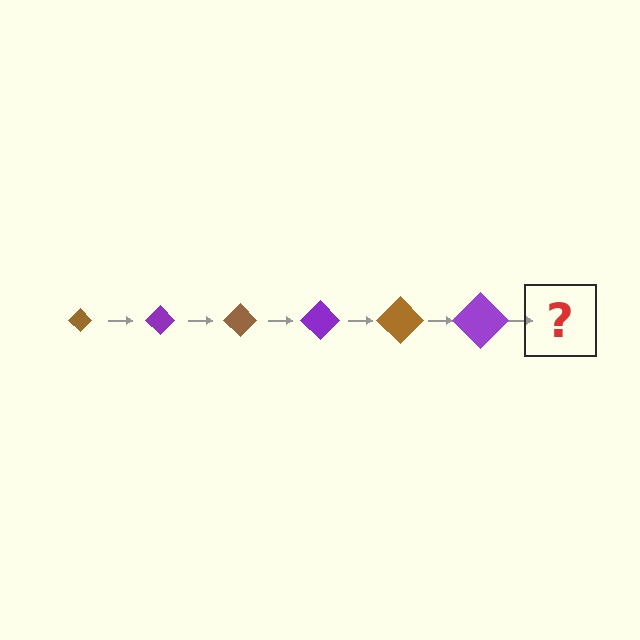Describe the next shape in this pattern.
It should be a brown diamond, larger than the previous one.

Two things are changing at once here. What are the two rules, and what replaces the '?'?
The two rules are that the diamond grows larger each step and the color cycles through brown and purple. The '?' should be a brown diamond, larger than the previous one.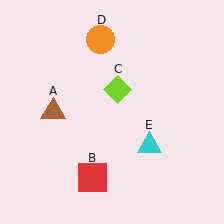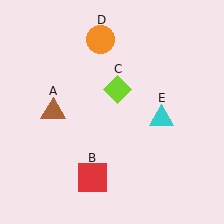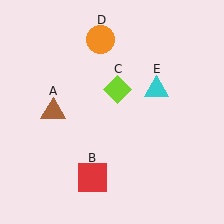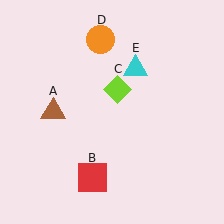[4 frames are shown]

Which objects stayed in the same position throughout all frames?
Brown triangle (object A) and red square (object B) and lime diamond (object C) and orange circle (object D) remained stationary.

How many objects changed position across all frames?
1 object changed position: cyan triangle (object E).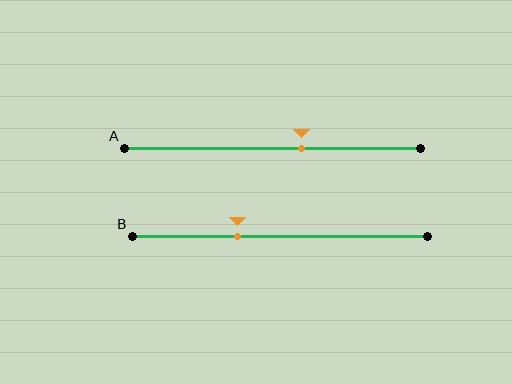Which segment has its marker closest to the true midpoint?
Segment A has its marker closest to the true midpoint.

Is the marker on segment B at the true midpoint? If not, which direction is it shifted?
No, the marker on segment B is shifted to the left by about 14% of the segment length.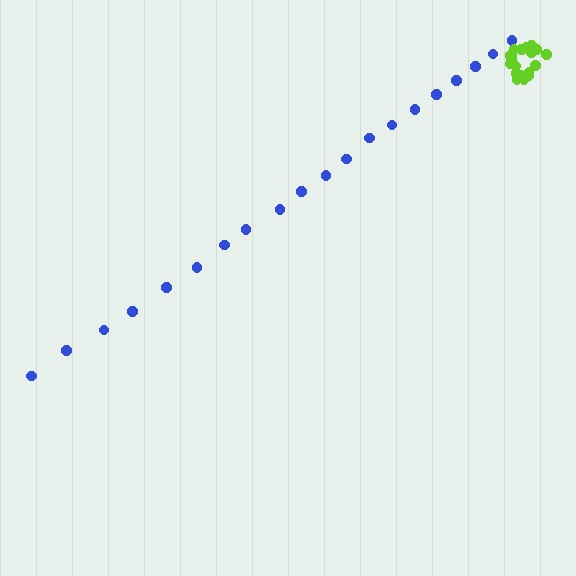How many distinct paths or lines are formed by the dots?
There are 2 distinct paths.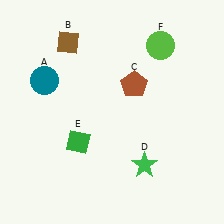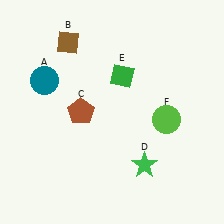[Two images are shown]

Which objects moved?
The objects that moved are: the brown pentagon (C), the green diamond (E), the lime circle (F).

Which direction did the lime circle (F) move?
The lime circle (F) moved down.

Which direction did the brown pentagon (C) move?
The brown pentagon (C) moved left.